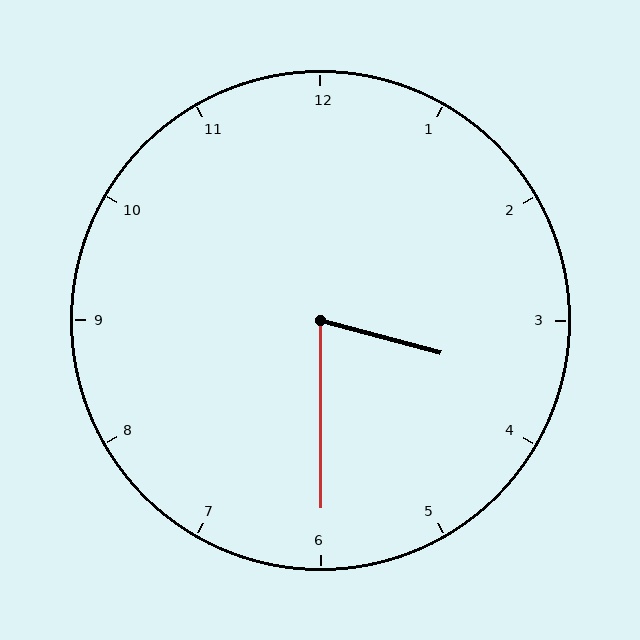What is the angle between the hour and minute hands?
Approximately 75 degrees.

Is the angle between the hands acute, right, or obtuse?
It is acute.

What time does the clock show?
3:30.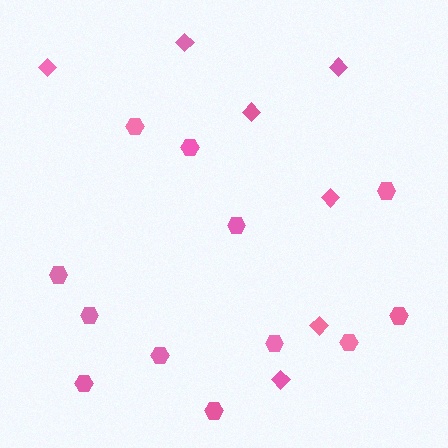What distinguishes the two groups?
There are 2 groups: one group of diamonds (7) and one group of hexagons (12).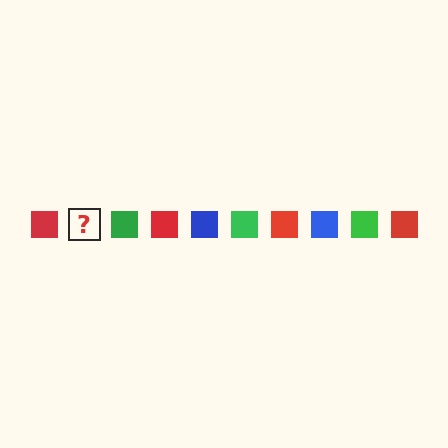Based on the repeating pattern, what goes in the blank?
The blank should be a blue square.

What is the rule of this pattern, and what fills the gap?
The rule is that the pattern cycles through red, blue, green squares. The gap should be filled with a blue square.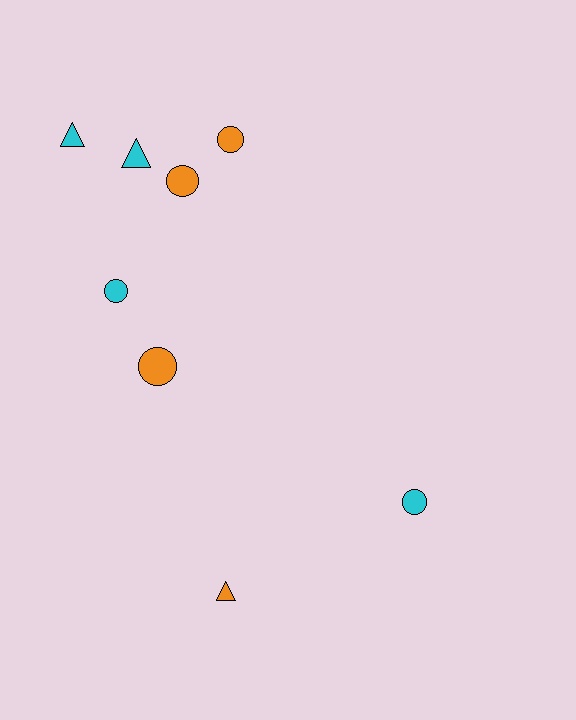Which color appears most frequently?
Orange, with 4 objects.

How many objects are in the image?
There are 8 objects.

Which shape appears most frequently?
Circle, with 5 objects.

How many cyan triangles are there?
There are 2 cyan triangles.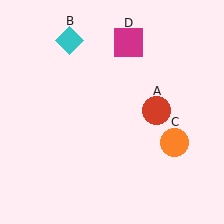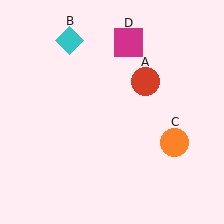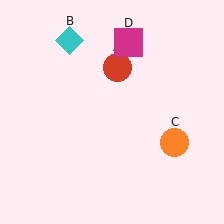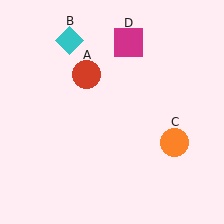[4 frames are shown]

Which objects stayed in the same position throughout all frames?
Cyan diamond (object B) and orange circle (object C) and magenta square (object D) remained stationary.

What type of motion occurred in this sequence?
The red circle (object A) rotated counterclockwise around the center of the scene.